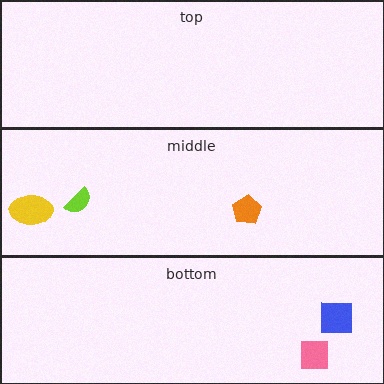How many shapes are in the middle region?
3.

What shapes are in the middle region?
The orange pentagon, the lime semicircle, the yellow ellipse.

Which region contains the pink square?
The bottom region.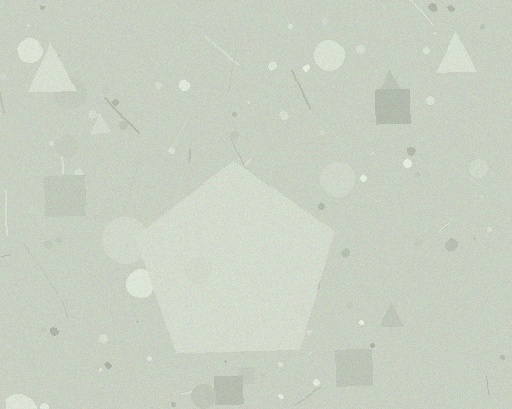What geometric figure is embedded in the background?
A pentagon is embedded in the background.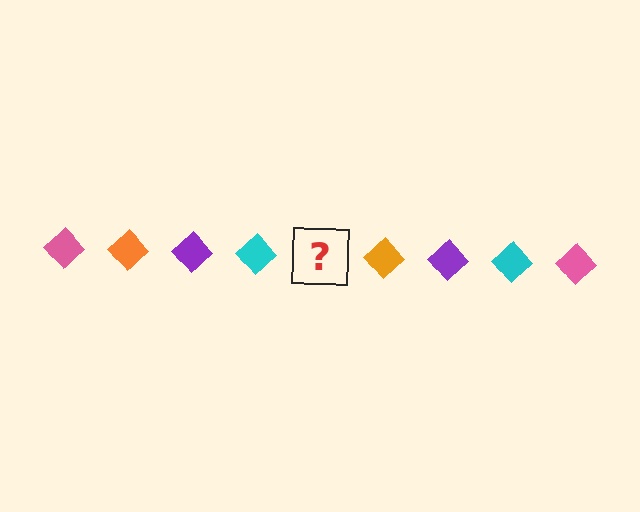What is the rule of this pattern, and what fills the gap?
The rule is that the pattern cycles through pink, orange, purple, cyan diamonds. The gap should be filled with a pink diamond.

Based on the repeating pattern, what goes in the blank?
The blank should be a pink diamond.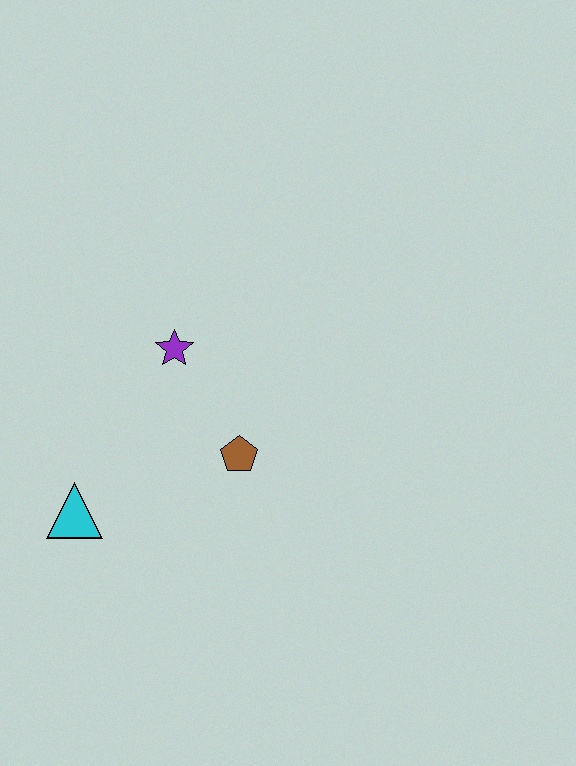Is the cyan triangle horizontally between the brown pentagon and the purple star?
No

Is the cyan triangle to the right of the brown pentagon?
No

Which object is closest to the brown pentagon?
The purple star is closest to the brown pentagon.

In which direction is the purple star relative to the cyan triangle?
The purple star is above the cyan triangle.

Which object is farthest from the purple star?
The cyan triangle is farthest from the purple star.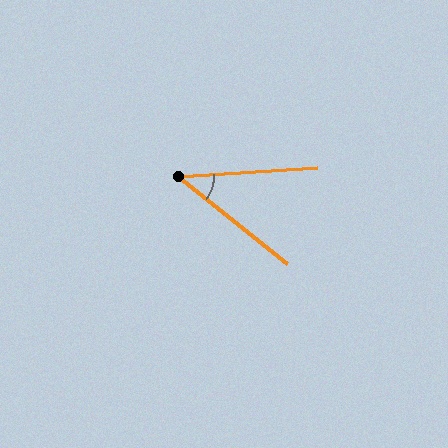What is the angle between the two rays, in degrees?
Approximately 42 degrees.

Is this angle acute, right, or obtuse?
It is acute.